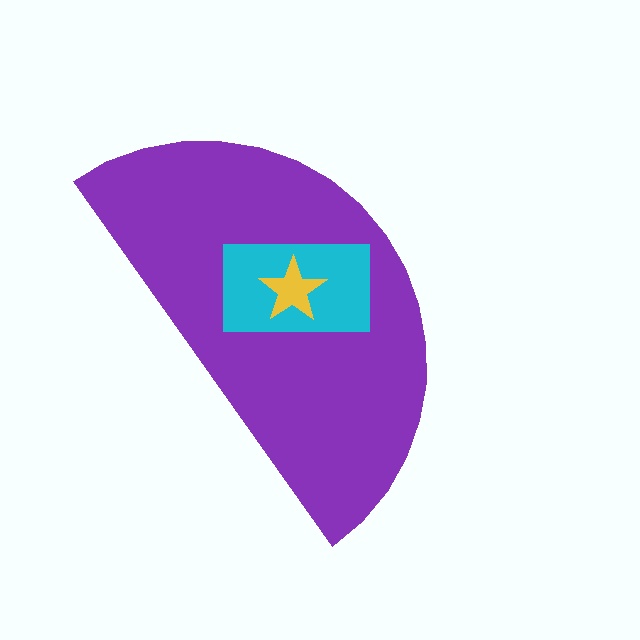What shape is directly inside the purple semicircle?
The cyan rectangle.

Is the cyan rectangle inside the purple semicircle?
Yes.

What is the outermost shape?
The purple semicircle.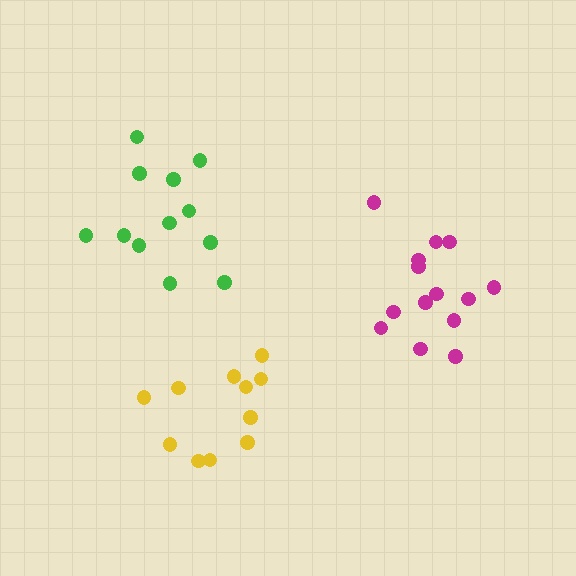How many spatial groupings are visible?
There are 3 spatial groupings.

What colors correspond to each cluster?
The clusters are colored: green, magenta, yellow.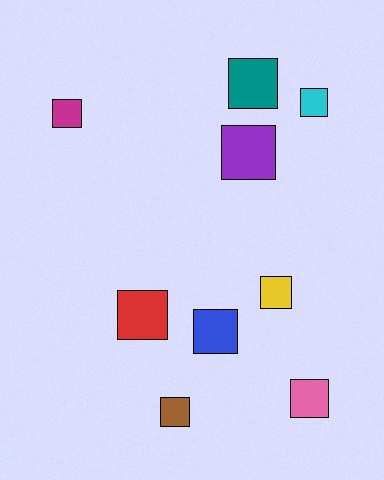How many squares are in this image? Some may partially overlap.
There are 9 squares.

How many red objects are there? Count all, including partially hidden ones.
There is 1 red object.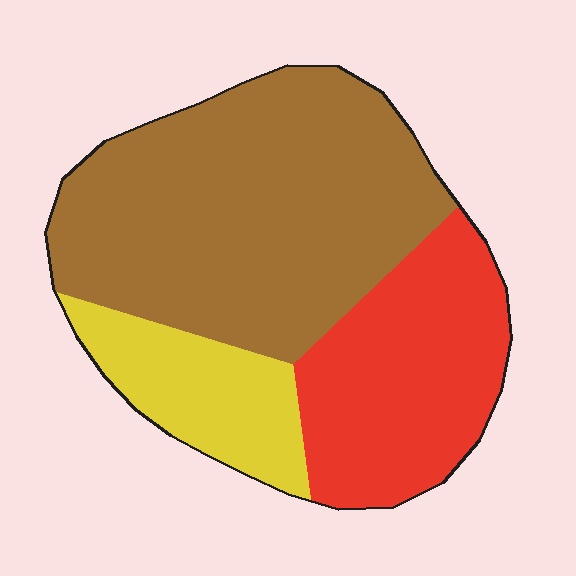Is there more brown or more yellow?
Brown.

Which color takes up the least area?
Yellow, at roughly 15%.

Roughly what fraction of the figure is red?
Red covers around 30% of the figure.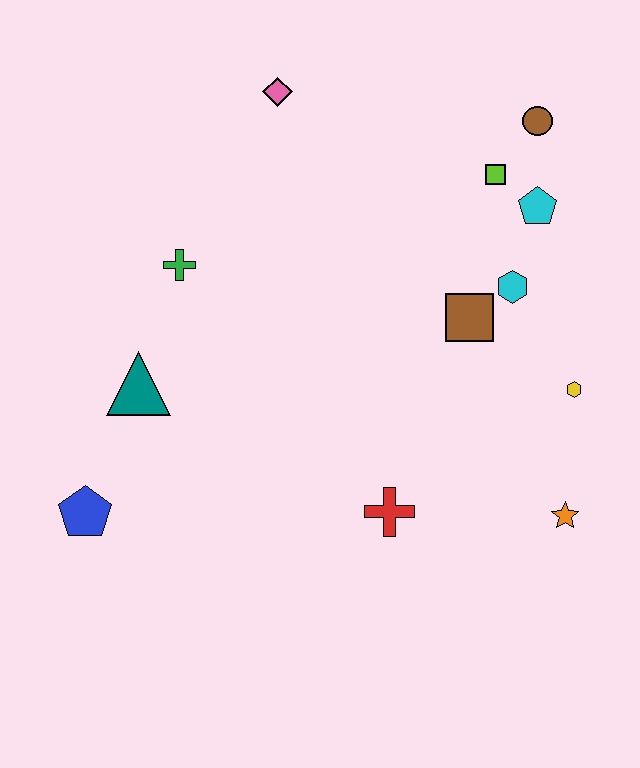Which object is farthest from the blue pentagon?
The brown circle is farthest from the blue pentagon.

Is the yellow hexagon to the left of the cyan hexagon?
No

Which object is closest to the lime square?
The cyan pentagon is closest to the lime square.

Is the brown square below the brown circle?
Yes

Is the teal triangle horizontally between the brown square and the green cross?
No